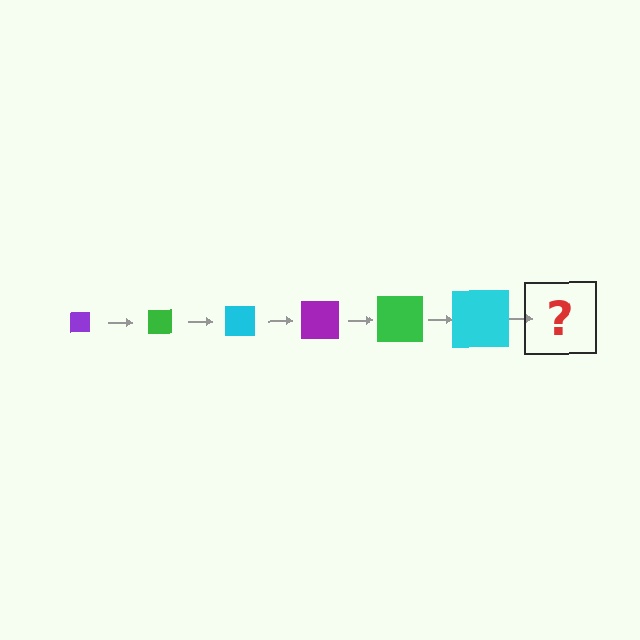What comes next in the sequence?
The next element should be a purple square, larger than the previous one.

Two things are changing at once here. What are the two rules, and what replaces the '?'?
The two rules are that the square grows larger each step and the color cycles through purple, green, and cyan. The '?' should be a purple square, larger than the previous one.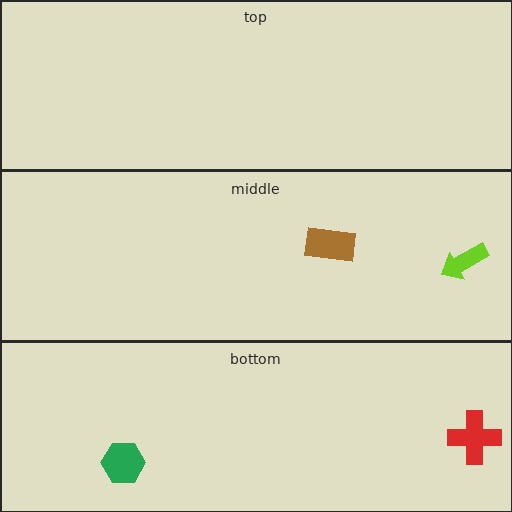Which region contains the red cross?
The bottom region.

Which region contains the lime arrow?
The middle region.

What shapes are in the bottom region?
The red cross, the green hexagon.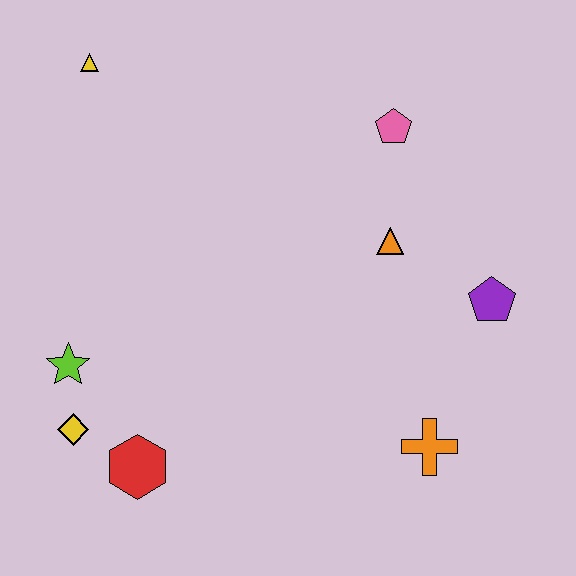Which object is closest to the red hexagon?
The yellow diamond is closest to the red hexagon.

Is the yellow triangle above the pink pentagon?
Yes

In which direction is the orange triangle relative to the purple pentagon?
The orange triangle is to the left of the purple pentagon.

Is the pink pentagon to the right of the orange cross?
No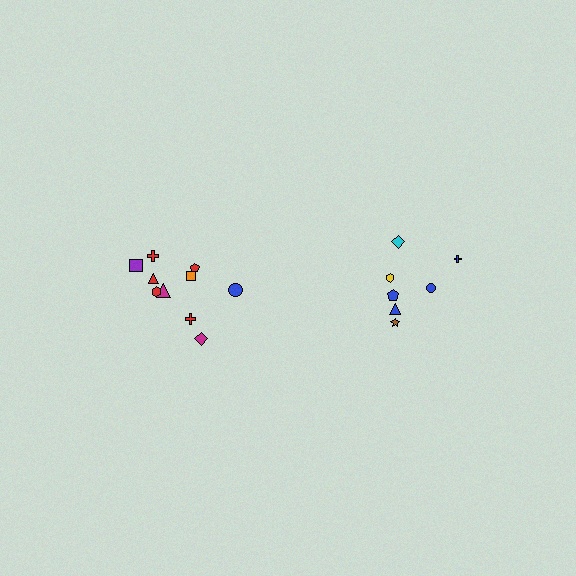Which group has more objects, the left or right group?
The left group.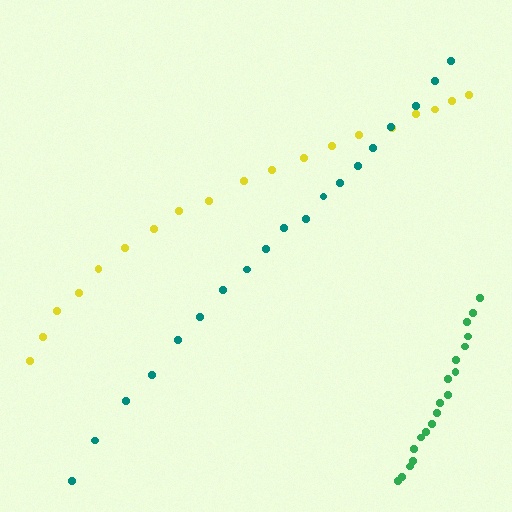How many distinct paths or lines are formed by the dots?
There are 3 distinct paths.